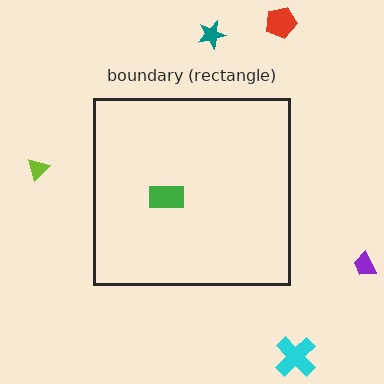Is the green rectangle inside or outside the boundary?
Inside.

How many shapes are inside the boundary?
1 inside, 5 outside.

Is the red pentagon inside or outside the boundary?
Outside.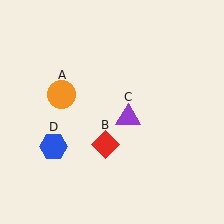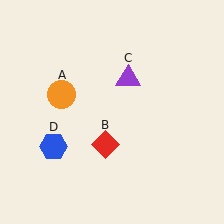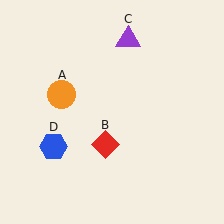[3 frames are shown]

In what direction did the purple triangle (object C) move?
The purple triangle (object C) moved up.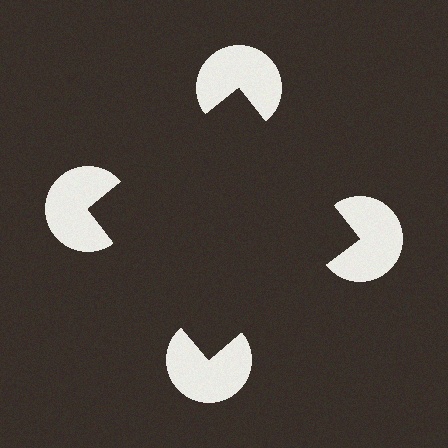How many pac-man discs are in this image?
There are 4 — one at each vertex of the illusory square.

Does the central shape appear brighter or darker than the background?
It typically appears slightly darker than the background, even though no actual brightness change is drawn.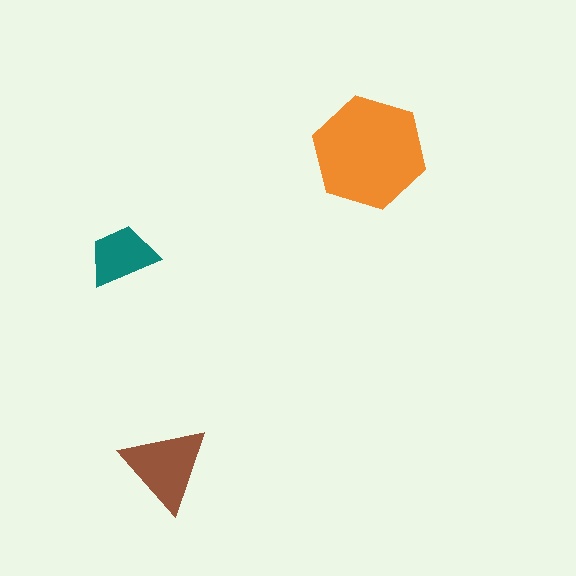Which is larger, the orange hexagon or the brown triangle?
The orange hexagon.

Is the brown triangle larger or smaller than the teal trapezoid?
Larger.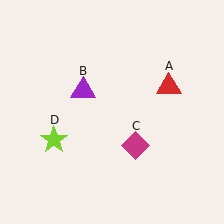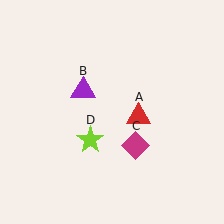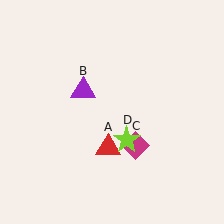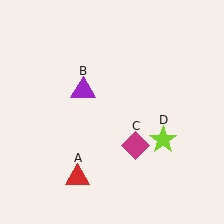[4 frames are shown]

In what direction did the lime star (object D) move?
The lime star (object D) moved right.